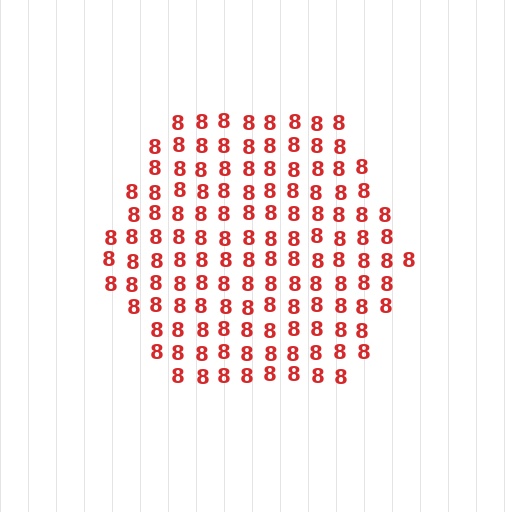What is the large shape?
The large shape is a hexagon.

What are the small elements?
The small elements are digit 8's.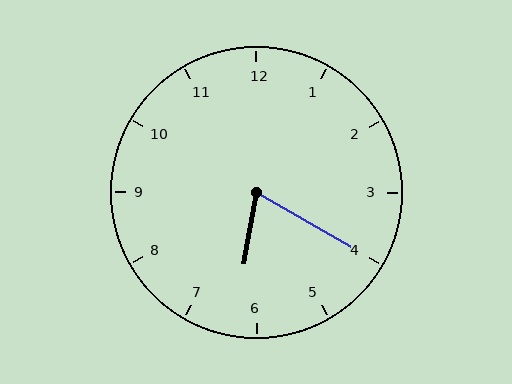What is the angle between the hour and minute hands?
Approximately 70 degrees.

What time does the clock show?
6:20.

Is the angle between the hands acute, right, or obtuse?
It is acute.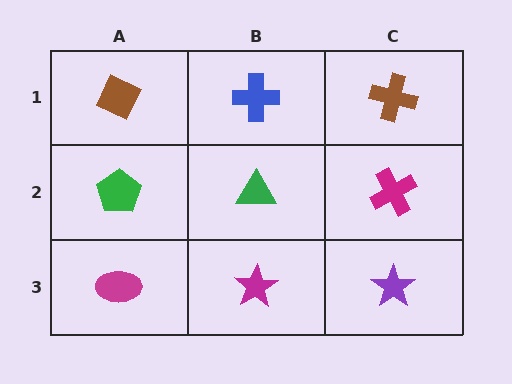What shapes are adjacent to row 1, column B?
A green triangle (row 2, column B), a brown diamond (row 1, column A), a brown cross (row 1, column C).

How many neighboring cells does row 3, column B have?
3.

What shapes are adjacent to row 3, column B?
A green triangle (row 2, column B), a magenta ellipse (row 3, column A), a purple star (row 3, column C).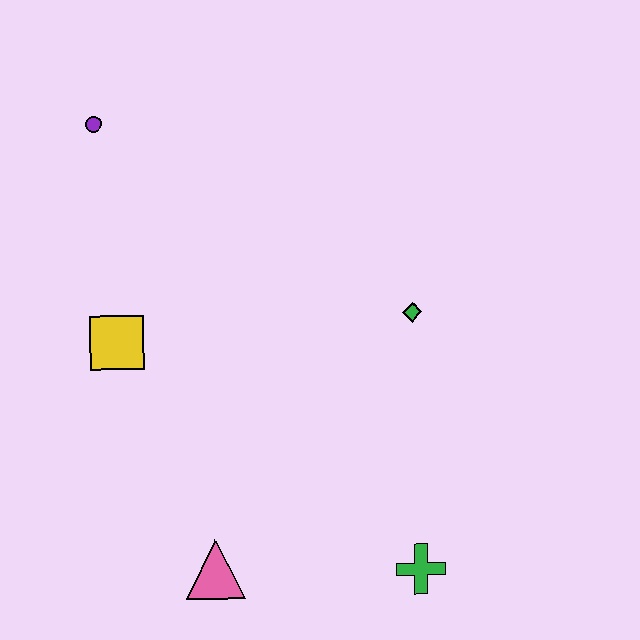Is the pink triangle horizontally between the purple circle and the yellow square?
No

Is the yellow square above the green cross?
Yes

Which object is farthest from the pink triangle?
The purple circle is farthest from the pink triangle.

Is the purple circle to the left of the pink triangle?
Yes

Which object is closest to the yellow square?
The purple circle is closest to the yellow square.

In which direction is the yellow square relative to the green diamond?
The yellow square is to the left of the green diamond.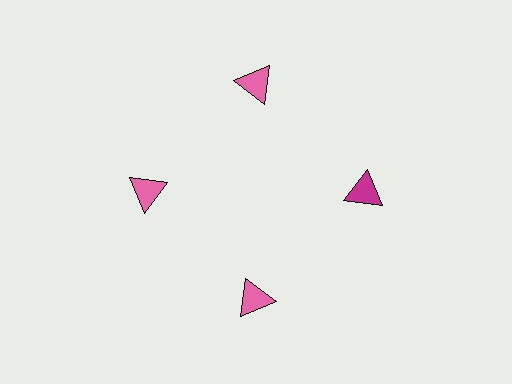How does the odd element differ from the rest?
It has a different color: magenta instead of pink.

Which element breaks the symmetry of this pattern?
The magenta triangle at roughly the 3 o'clock position breaks the symmetry. All other shapes are pink triangles.